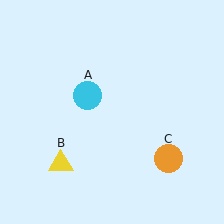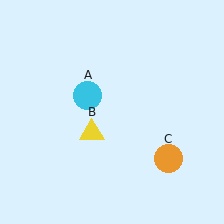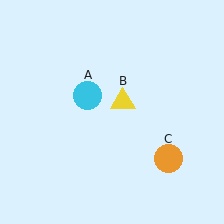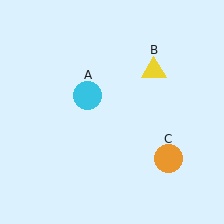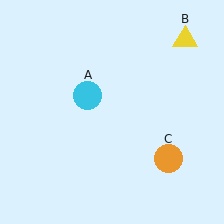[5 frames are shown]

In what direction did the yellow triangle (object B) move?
The yellow triangle (object B) moved up and to the right.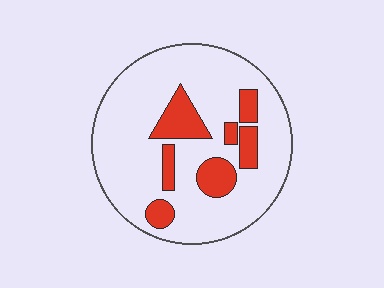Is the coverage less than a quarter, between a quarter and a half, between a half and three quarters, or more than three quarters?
Less than a quarter.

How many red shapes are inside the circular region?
7.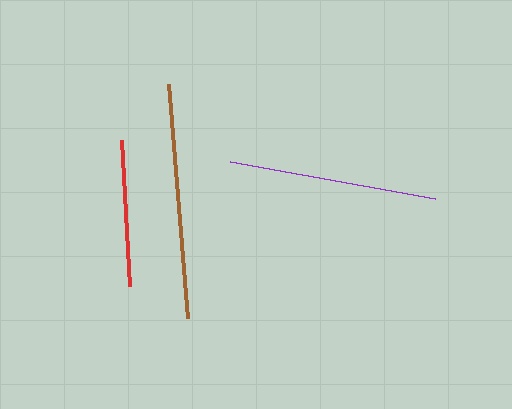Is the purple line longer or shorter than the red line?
The purple line is longer than the red line.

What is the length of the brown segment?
The brown segment is approximately 235 pixels long.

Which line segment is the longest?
The brown line is the longest at approximately 235 pixels.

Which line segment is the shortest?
The red line is the shortest at approximately 146 pixels.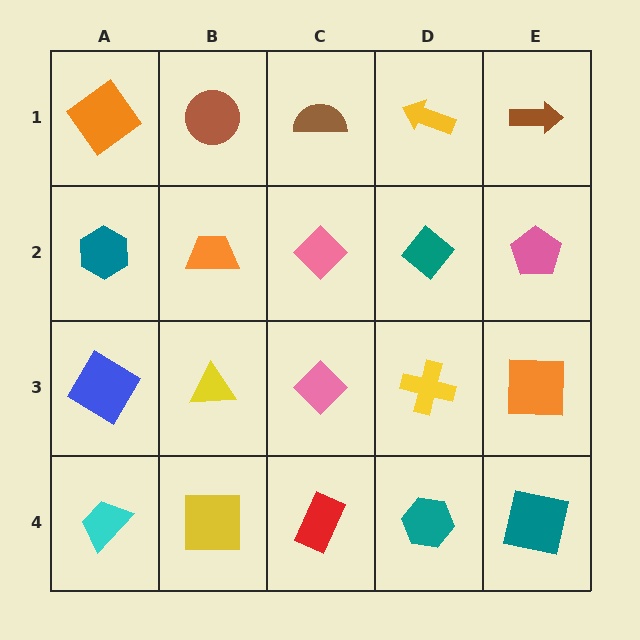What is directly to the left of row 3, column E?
A yellow cross.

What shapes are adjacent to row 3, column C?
A pink diamond (row 2, column C), a red rectangle (row 4, column C), a yellow triangle (row 3, column B), a yellow cross (row 3, column D).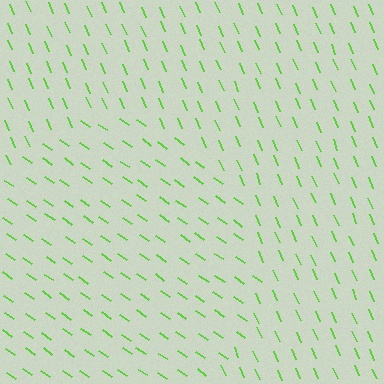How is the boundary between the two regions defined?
The boundary is defined purely by a change in line orientation (approximately 32 degrees difference). All lines are the same color and thickness.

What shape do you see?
I see a circle.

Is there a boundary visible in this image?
Yes, there is a texture boundary formed by a change in line orientation.